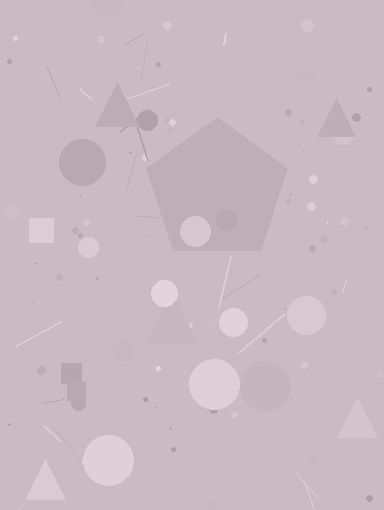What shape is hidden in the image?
A pentagon is hidden in the image.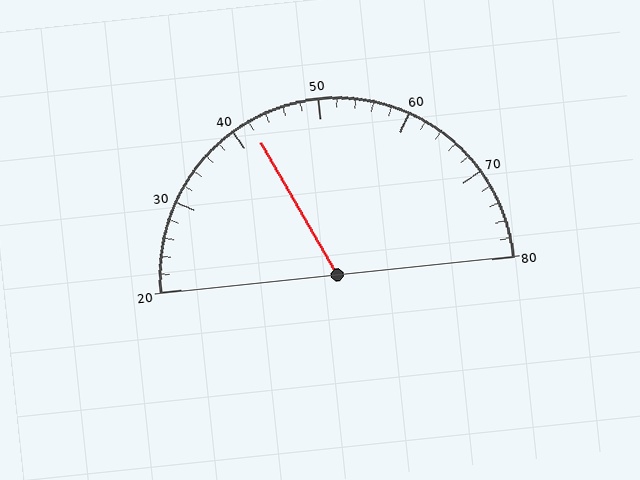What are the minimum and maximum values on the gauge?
The gauge ranges from 20 to 80.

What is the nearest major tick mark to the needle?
The nearest major tick mark is 40.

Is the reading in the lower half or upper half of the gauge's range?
The reading is in the lower half of the range (20 to 80).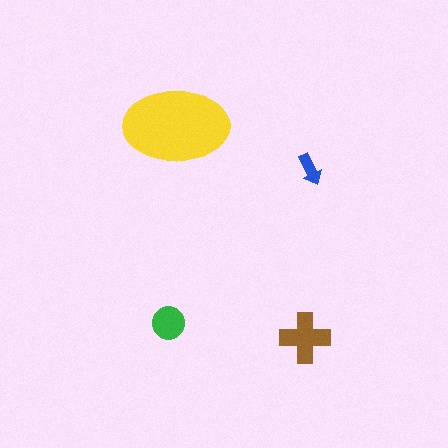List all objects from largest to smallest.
The yellow ellipse, the brown cross, the green circle, the blue arrow.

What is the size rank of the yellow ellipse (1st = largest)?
1st.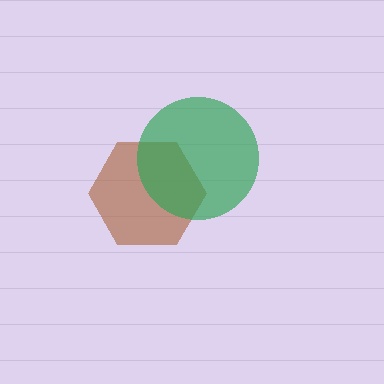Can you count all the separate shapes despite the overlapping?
Yes, there are 2 separate shapes.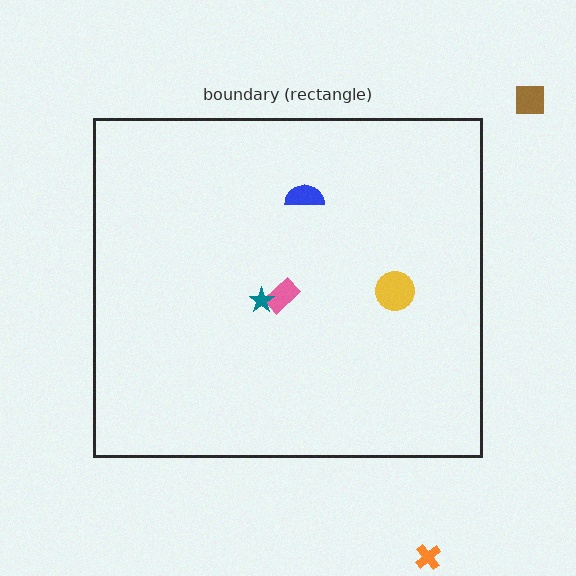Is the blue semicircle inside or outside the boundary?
Inside.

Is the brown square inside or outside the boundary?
Outside.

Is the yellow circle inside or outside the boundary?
Inside.